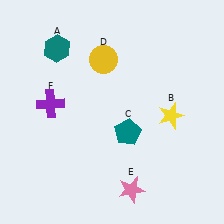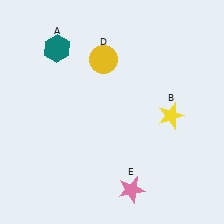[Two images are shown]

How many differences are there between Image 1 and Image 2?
There are 2 differences between the two images.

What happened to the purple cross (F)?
The purple cross (F) was removed in Image 2. It was in the top-left area of Image 1.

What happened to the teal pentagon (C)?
The teal pentagon (C) was removed in Image 2. It was in the bottom-right area of Image 1.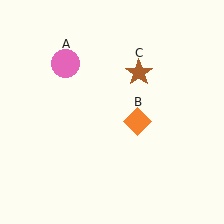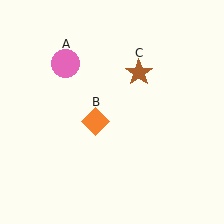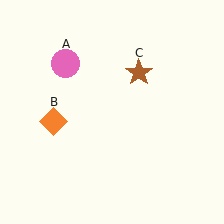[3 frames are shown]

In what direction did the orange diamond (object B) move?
The orange diamond (object B) moved left.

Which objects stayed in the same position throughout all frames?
Pink circle (object A) and brown star (object C) remained stationary.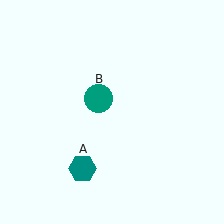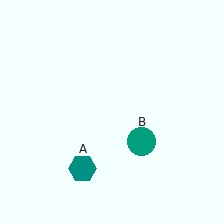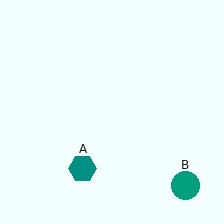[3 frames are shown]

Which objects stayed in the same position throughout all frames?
Teal hexagon (object A) remained stationary.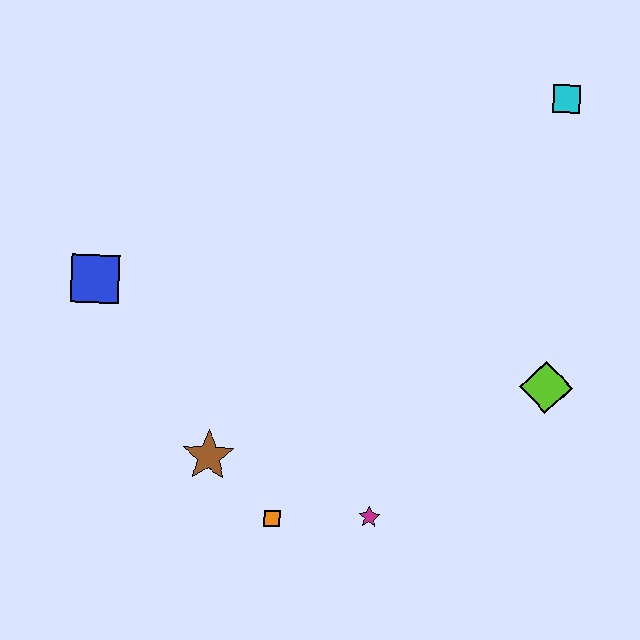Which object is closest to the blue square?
The brown star is closest to the blue square.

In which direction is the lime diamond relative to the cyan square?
The lime diamond is below the cyan square.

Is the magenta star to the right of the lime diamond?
No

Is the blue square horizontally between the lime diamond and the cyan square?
No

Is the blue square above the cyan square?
No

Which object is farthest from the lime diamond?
The blue square is farthest from the lime diamond.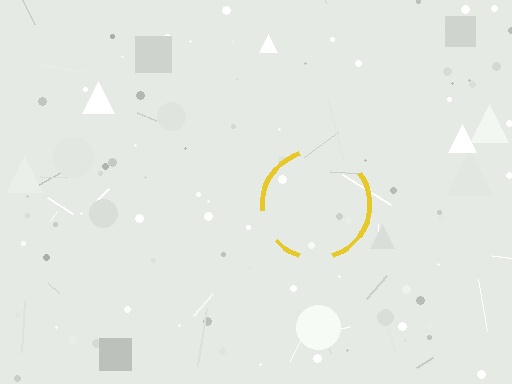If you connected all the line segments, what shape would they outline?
They would outline a circle.